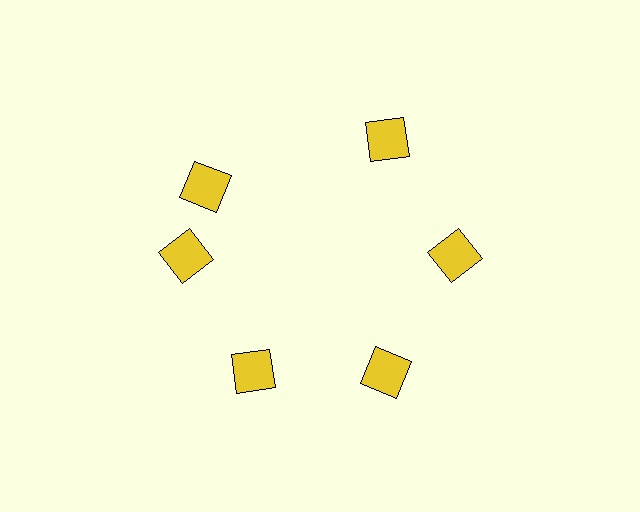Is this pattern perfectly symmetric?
No. The 6 yellow squares are arranged in a ring, but one element near the 11 o'clock position is rotated out of alignment along the ring, breaking the 6-fold rotational symmetry.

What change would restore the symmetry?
The symmetry would be restored by rotating it back into even spacing with its neighbors so that all 6 squares sit at equal angles and equal distance from the center.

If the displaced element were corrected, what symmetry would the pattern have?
It would have 6-fold rotational symmetry — the pattern would map onto itself every 60 degrees.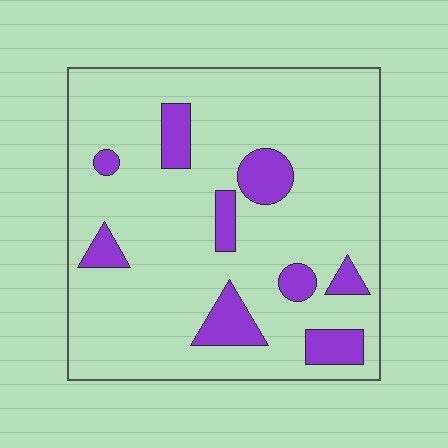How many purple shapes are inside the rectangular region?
9.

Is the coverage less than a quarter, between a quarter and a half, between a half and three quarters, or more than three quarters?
Less than a quarter.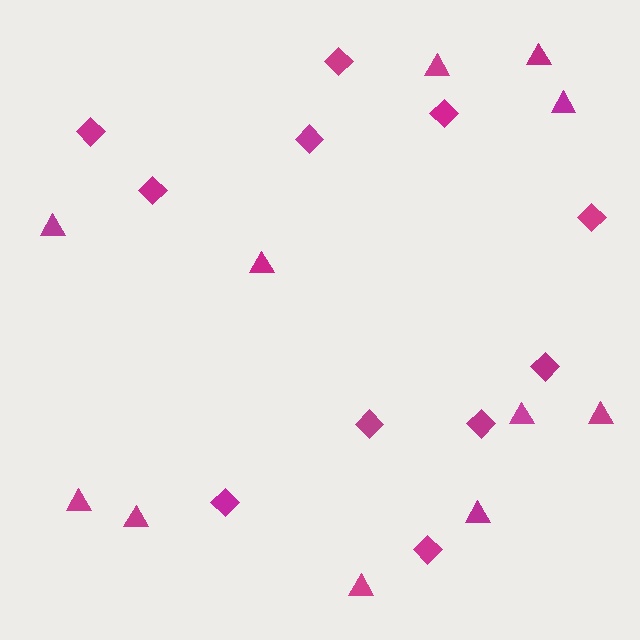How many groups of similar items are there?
There are 2 groups: one group of diamonds (11) and one group of triangles (11).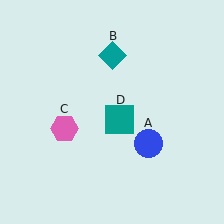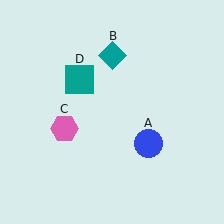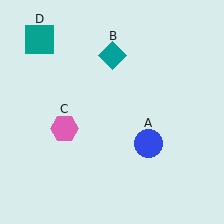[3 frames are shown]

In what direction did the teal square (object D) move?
The teal square (object D) moved up and to the left.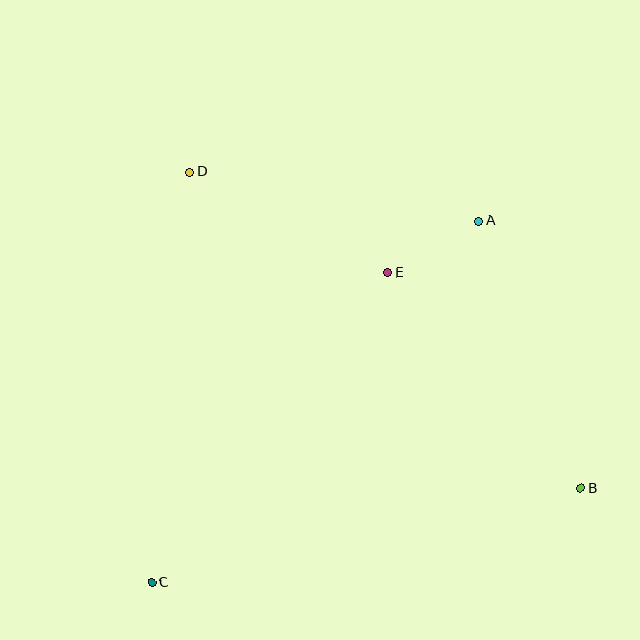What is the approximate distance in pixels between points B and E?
The distance between B and E is approximately 289 pixels.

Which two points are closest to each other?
Points A and E are closest to each other.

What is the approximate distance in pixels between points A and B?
The distance between A and B is approximately 286 pixels.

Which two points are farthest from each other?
Points B and D are farthest from each other.